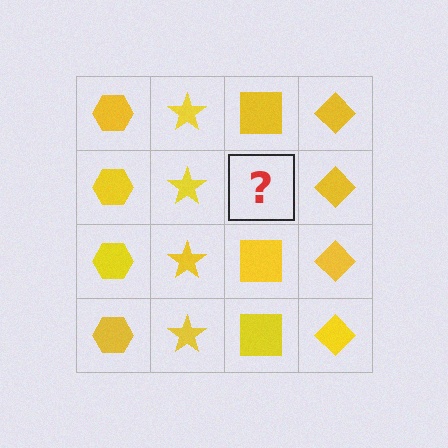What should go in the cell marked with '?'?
The missing cell should contain a yellow square.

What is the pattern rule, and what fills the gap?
The rule is that each column has a consistent shape. The gap should be filled with a yellow square.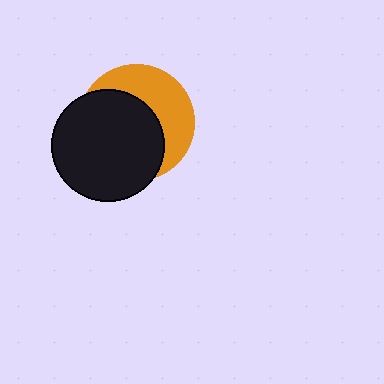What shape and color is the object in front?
The object in front is a black circle.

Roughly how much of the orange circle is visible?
A small part of it is visible (roughly 42%).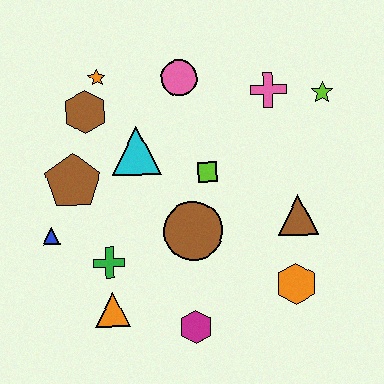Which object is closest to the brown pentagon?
The blue triangle is closest to the brown pentagon.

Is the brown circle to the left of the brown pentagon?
No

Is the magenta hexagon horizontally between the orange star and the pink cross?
Yes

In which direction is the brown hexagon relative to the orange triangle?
The brown hexagon is above the orange triangle.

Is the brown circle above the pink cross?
No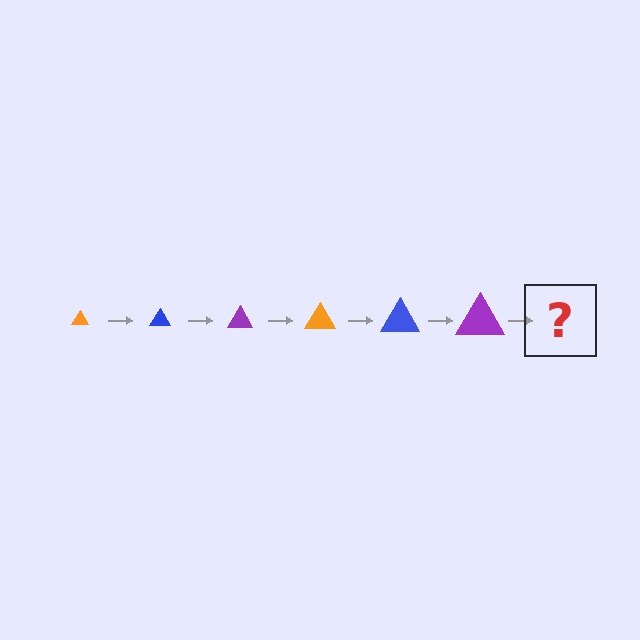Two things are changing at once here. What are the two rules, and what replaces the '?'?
The two rules are that the triangle grows larger each step and the color cycles through orange, blue, and purple. The '?' should be an orange triangle, larger than the previous one.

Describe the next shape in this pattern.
It should be an orange triangle, larger than the previous one.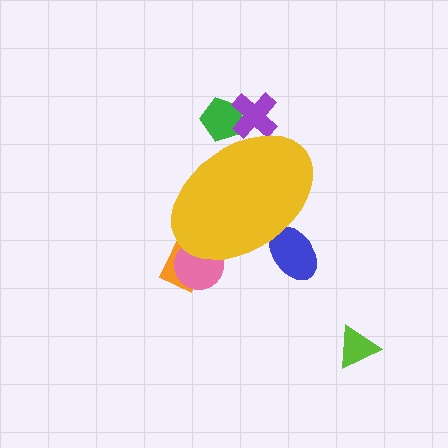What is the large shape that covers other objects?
A yellow ellipse.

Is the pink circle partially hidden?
Yes, the pink circle is partially hidden behind the yellow ellipse.